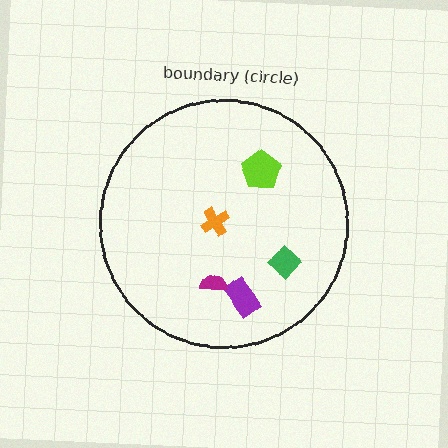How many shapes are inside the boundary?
5 inside, 0 outside.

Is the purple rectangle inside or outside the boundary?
Inside.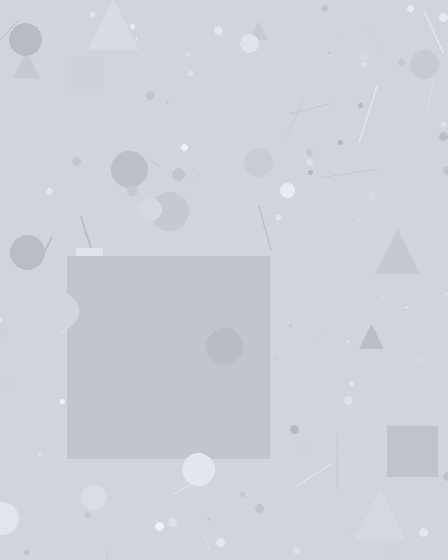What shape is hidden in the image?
A square is hidden in the image.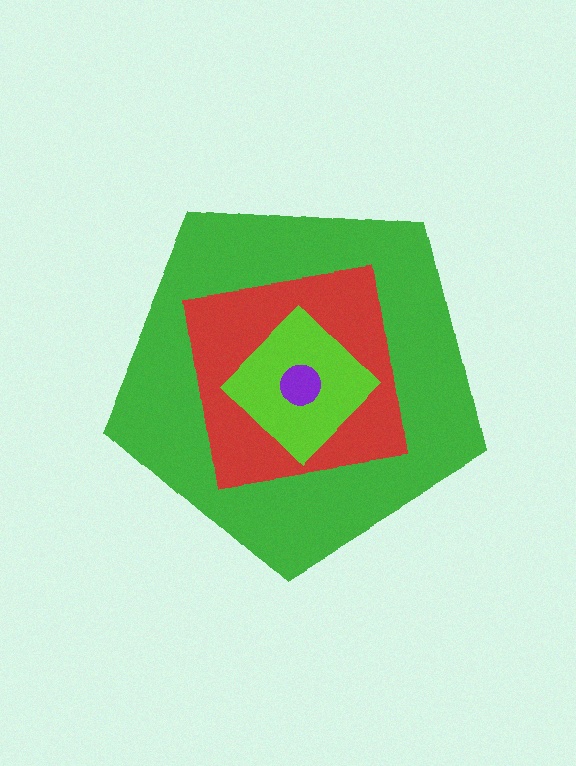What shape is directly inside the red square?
The lime diamond.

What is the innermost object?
The purple circle.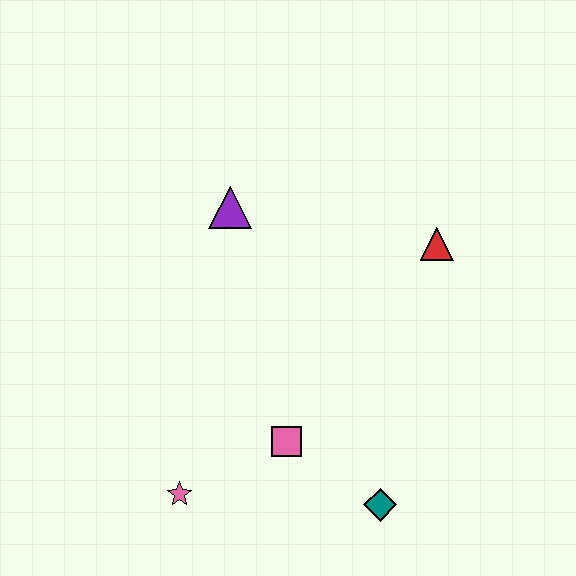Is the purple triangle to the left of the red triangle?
Yes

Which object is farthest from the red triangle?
The pink star is farthest from the red triangle.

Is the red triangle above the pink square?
Yes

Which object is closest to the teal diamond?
The pink square is closest to the teal diamond.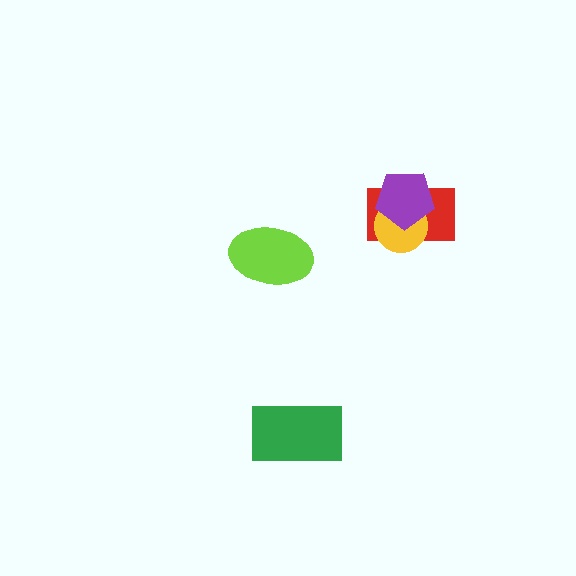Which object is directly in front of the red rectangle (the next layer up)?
The yellow circle is directly in front of the red rectangle.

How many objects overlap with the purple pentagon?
2 objects overlap with the purple pentagon.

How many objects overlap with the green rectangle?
0 objects overlap with the green rectangle.